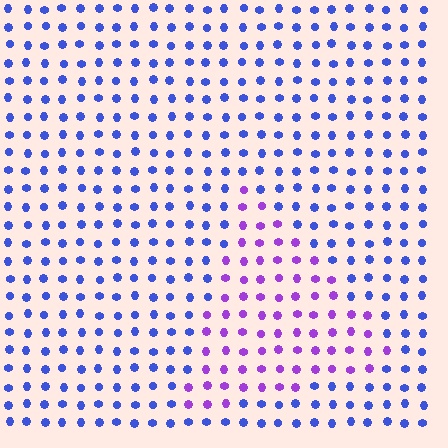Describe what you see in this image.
The image is filled with small blue elements in a uniform arrangement. A triangle-shaped region is visible where the elements are tinted to a slightly different hue, forming a subtle color boundary.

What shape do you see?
I see a triangle.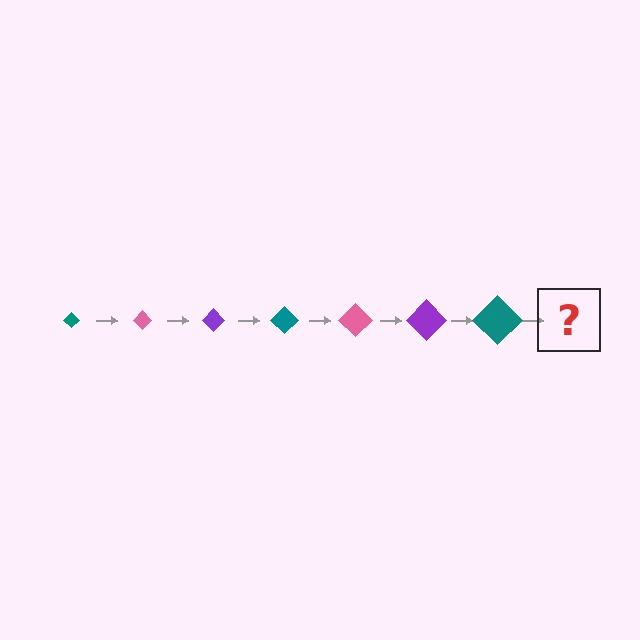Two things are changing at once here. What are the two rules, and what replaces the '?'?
The two rules are that the diamond grows larger each step and the color cycles through teal, pink, and purple. The '?' should be a pink diamond, larger than the previous one.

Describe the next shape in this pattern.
It should be a pink diamond, larger than the previous one.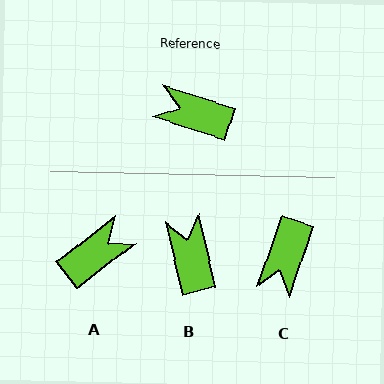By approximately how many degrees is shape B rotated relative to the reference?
Approximately 59 degrees clockwise.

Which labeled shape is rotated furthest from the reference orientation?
A, about 125 degrees away.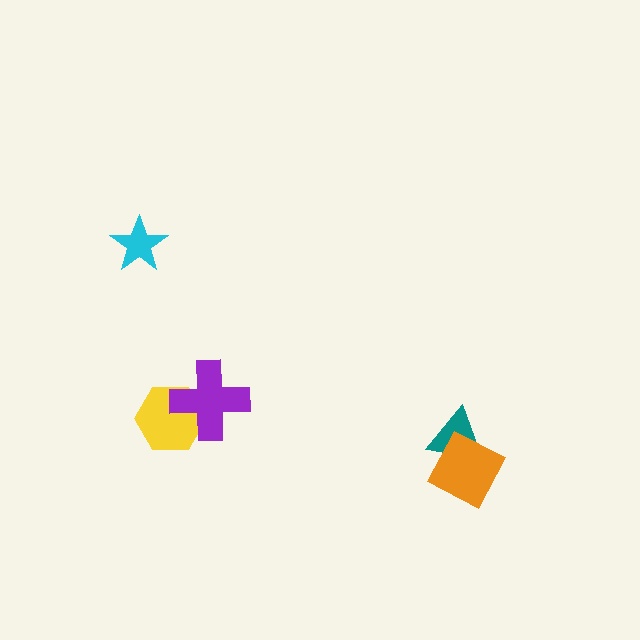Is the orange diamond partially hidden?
No, no other shape covers it.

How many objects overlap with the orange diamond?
1 object overlaps with the orange diamond.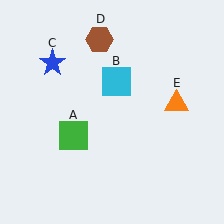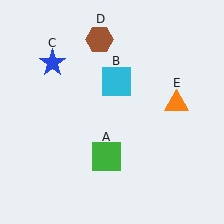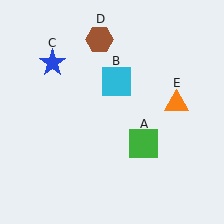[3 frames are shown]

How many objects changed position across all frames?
1 object changed position: green square (object A).